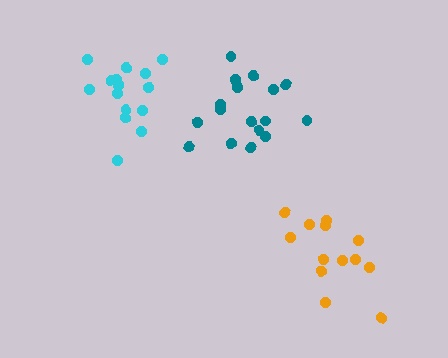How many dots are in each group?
Group 1: 17 dots, Group 2: 13 dots, Group 3: 15 dots (45 total).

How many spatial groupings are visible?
There are 3 spatial groupings.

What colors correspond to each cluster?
The clusters are colored: teal, orange, cyan.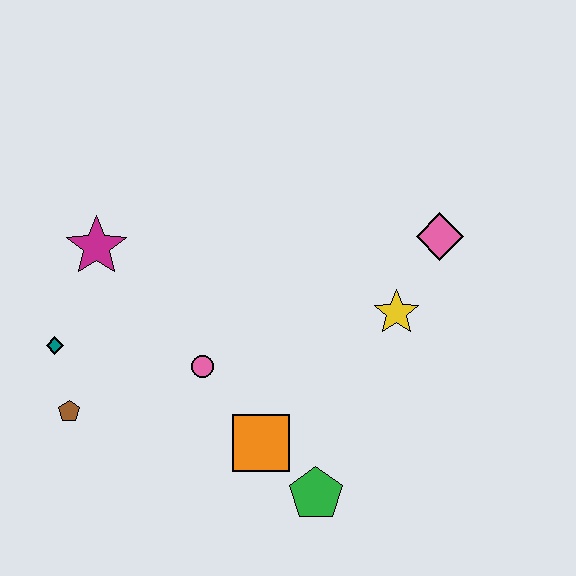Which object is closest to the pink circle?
The orange square is closest to the pink circle.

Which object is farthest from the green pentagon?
The magenta star is farthest from the green pentagon.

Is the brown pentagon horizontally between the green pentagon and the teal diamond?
Yes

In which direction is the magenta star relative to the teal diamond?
The magenta star is above the teal diamond.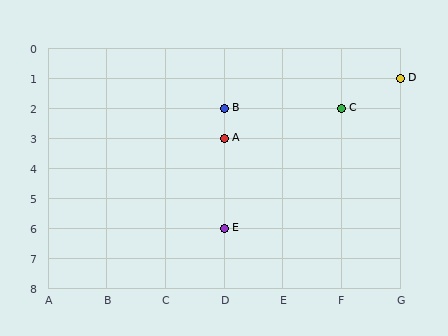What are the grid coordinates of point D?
Point D is at grid coordinates (G, 1).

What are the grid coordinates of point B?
Point B is at grid coordinates (D, 2).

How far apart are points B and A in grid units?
Points B and A are 1 row apart.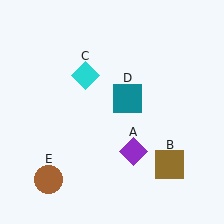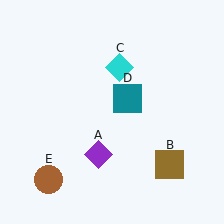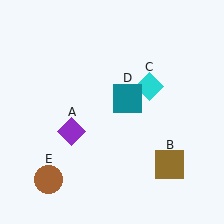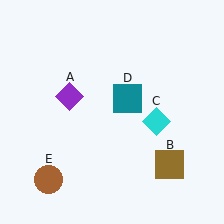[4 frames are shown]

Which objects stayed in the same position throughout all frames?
Brown square (object B) and teal square (object D) and brown circle (object E) remained stationary.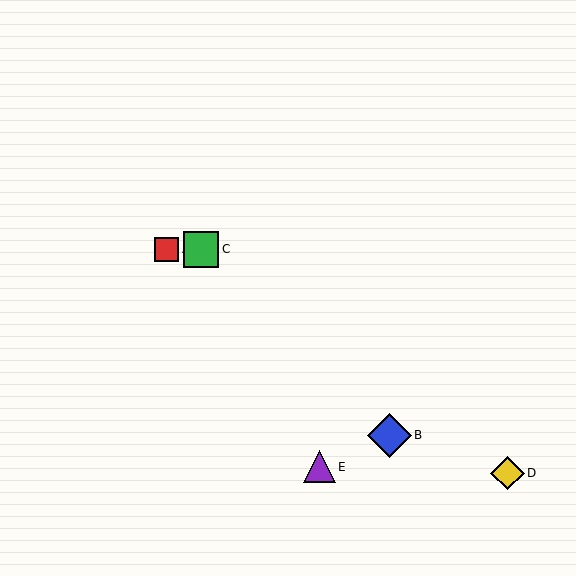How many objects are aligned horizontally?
2 objects (A, C) are aligned horizontally.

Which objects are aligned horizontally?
Objects A, C are aligned horizontally.